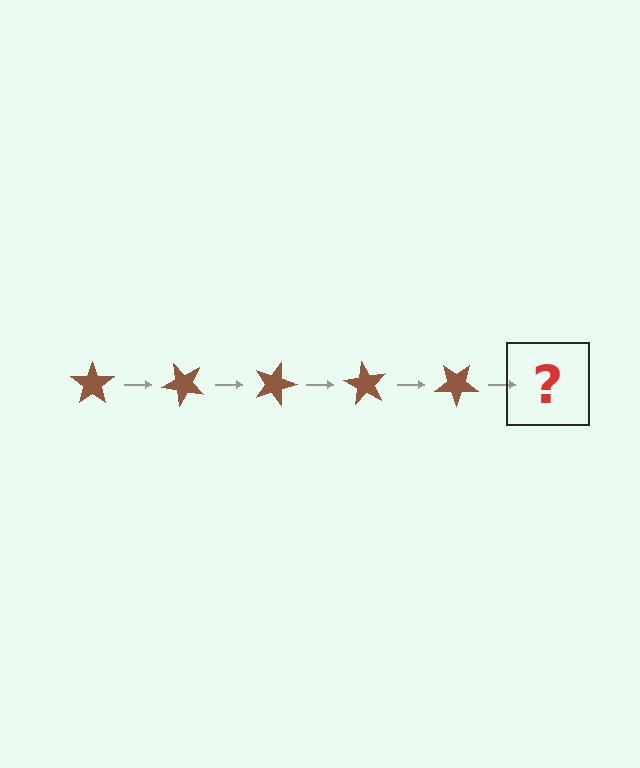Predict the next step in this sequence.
The next step is a brown star rotated 225 degrees.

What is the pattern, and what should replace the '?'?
The pattern is that the star rotates 45 degrees each step. The '?' should be a brown star rotated 225 degrees.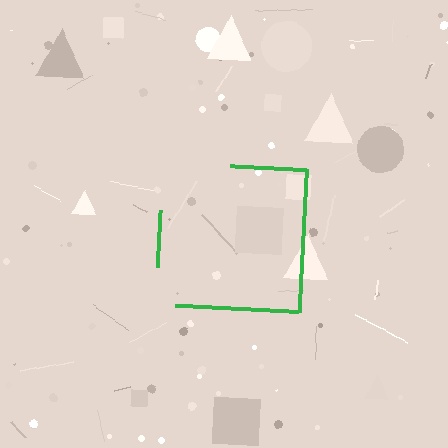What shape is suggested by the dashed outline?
The dashed outline suggests a square.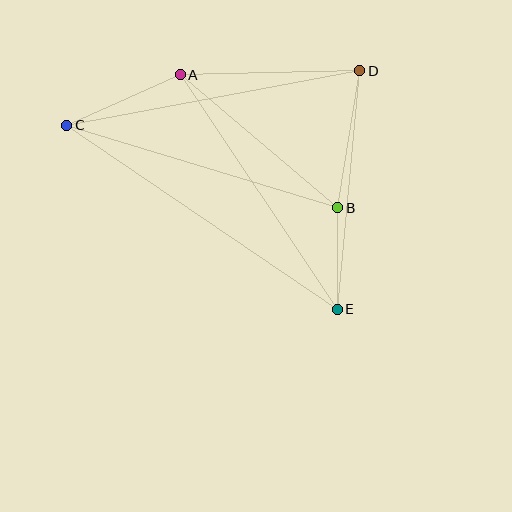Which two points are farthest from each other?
Points C and E are farthest from each other.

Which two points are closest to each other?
Points B and E are closest to each other.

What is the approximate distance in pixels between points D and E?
The distance between D and E is approximately 239 pixels.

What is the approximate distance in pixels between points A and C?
The distance between A and C is approximately 124 pixels.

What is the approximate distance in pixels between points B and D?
The distance between B and D is approximately 139 pixels.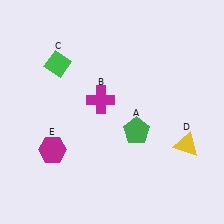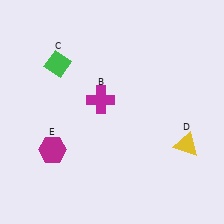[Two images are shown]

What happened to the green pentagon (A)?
The green pentagon (A) was removed in Image 2. It was in the bottom-right area of Image 1.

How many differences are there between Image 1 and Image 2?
There is 1 difference between the two images.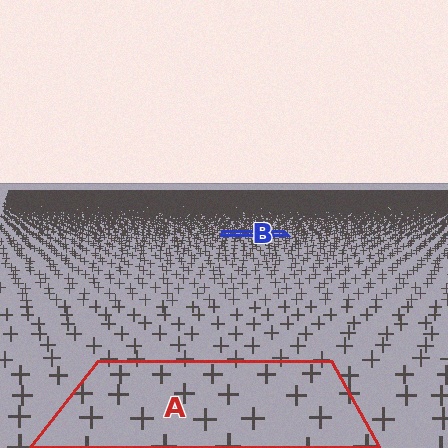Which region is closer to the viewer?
Region A is closer. The texture elements there are larger and more spread out.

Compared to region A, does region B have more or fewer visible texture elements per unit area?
Region B has more texture elements per unit area — they are packed more densely because it is farther away.